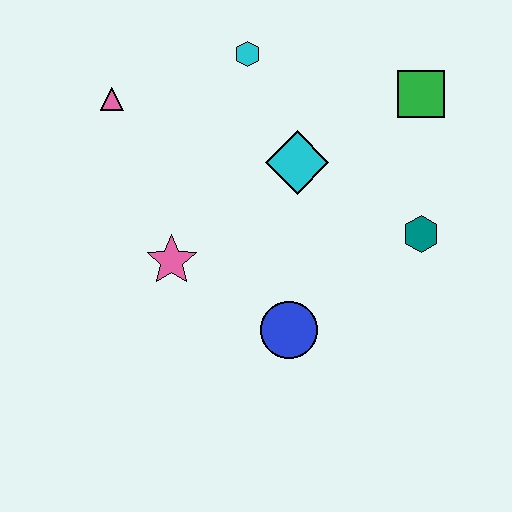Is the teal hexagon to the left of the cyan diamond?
No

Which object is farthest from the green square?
The pink triangle is farthest from the green square.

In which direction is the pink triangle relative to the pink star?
The pink triangle is above the pink star.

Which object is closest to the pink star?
The blue circle is closest to the pink star.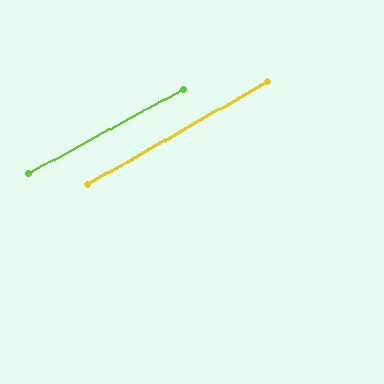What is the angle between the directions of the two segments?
Approximately 1 degree.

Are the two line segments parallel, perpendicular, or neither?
Parallel — their directions differ by only 1.1°.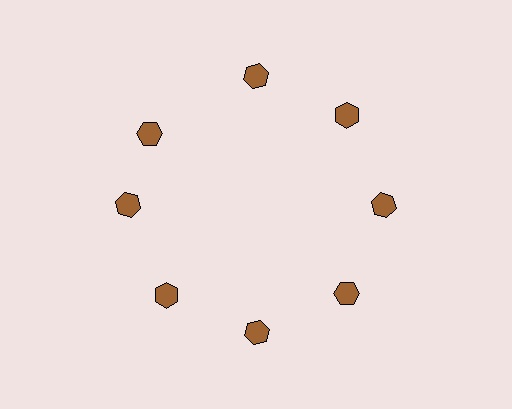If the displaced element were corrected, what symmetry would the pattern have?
It would have 8-fold rotational symmetry — the pattern would map onto itself every 45 degrees.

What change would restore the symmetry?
The symmetry would be restored by rotating it back into even spacing with its neighbors so that all 8 hexagons sit at equal angles and equal distance from the center.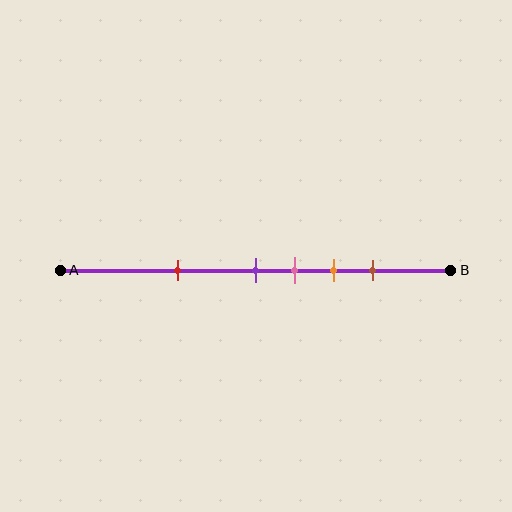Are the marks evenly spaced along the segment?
No, the marks are not evenly spaced.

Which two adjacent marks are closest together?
The purple and pink marks are the closest adjacent pair.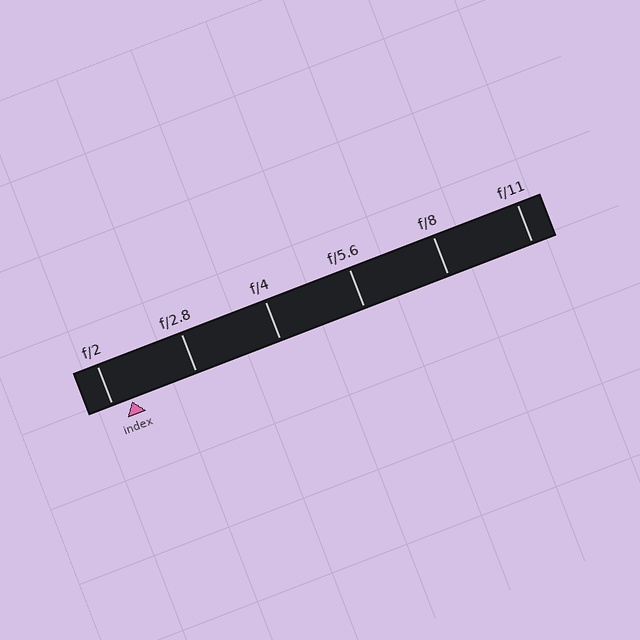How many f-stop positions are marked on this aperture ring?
There are 6 f-stop positions marked.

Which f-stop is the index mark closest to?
The index mark is closest to f/2.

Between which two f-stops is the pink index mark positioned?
The index mark is between f/2 and f/2.8.